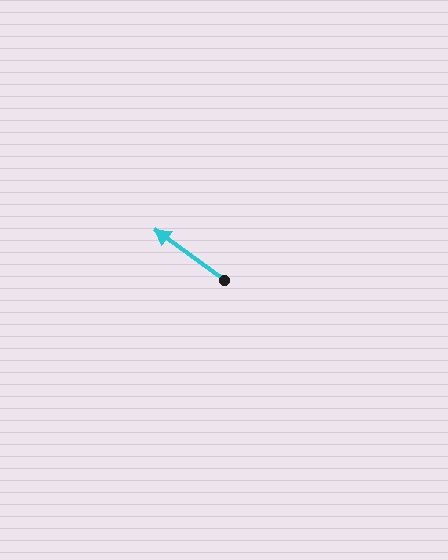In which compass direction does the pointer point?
Northwest.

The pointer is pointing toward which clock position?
Roughly 10 o'clock.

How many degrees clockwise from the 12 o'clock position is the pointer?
Approximately 306 degrees.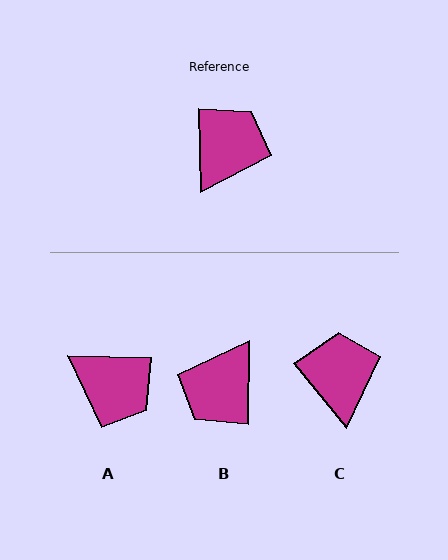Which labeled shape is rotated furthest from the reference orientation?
B, about 178 degrees away.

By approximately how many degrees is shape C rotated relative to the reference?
Approximately 37 degrees counter-clockwise.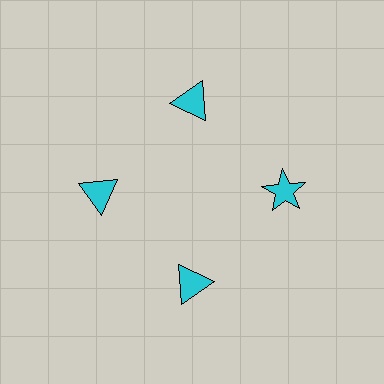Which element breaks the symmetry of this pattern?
The cyan star at roughly the 3 o'clock position breaks the symmetry. All other shapes are cyan triangles.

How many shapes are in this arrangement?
There are 4 shapes arranged in a ring pattern.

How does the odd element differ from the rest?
It has a different shape: star instead of triangle.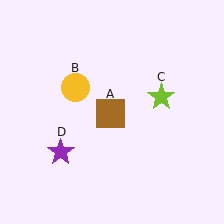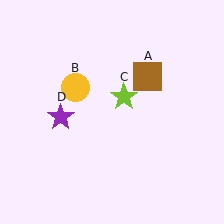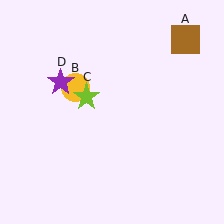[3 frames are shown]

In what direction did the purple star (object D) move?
The purple star (object D) moved up.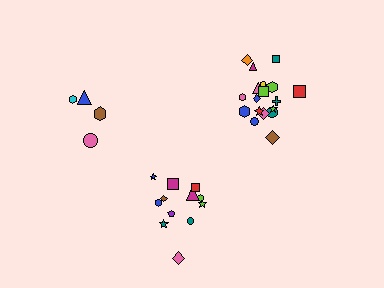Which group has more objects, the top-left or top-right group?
The top-right group.